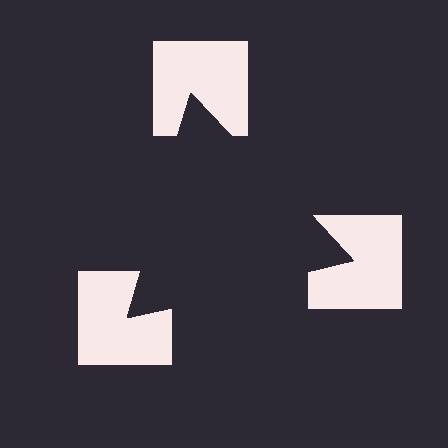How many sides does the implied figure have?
3 sides.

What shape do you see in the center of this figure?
An illusory triangle — its edges are inferred from the aligned wedge cuts in the notched squares, not physically drawn.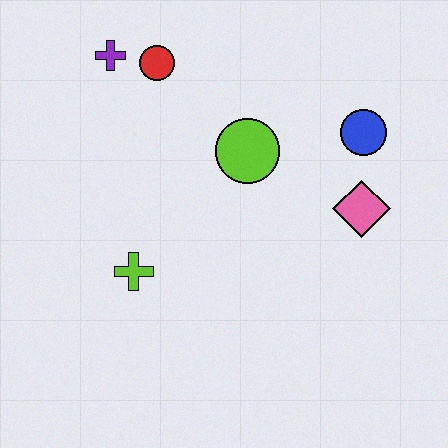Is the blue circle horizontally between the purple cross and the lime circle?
No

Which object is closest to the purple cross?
The red circle is closest to the purple cross.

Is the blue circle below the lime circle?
No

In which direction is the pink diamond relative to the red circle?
The pink diamond is to the right of the red circle.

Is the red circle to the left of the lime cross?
No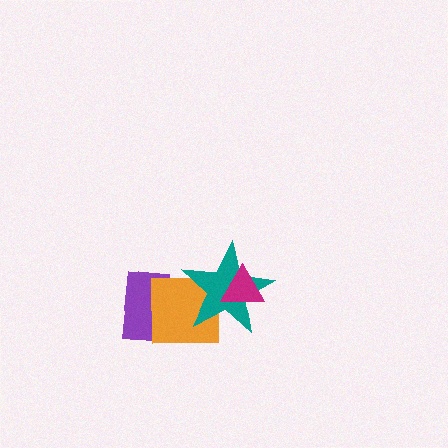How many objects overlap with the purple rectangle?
1 object overlaps with the purple rectangle.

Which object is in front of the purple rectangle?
The orange square is in front of the purple rectangle.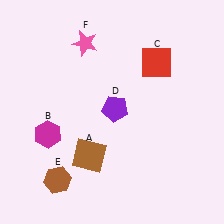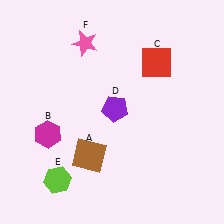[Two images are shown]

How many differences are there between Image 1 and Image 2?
There is 1 difference between the two images.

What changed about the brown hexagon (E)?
In Image 1, E is brown. In Image 2, it changed to lime.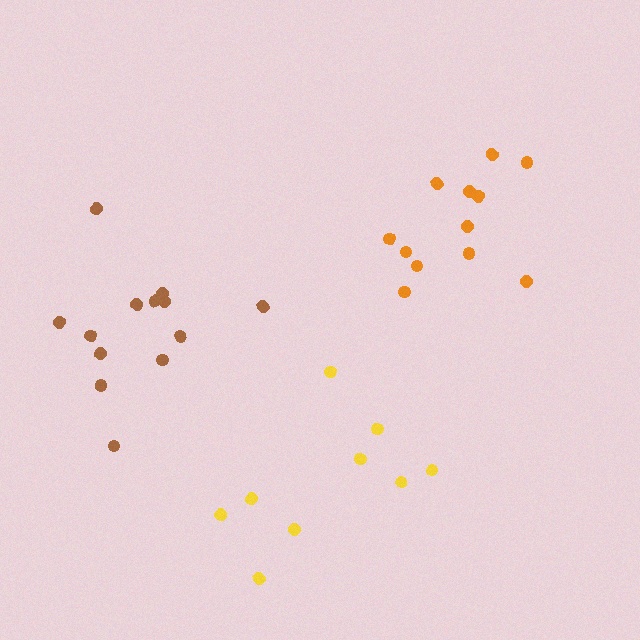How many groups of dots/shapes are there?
There are 3 groups.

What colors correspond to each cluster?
The clusters are colored: orange, brown, yellow.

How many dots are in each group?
Group 1: 12 dots, Group 2: 13 dots, Group 3: 9 dots (34 total).